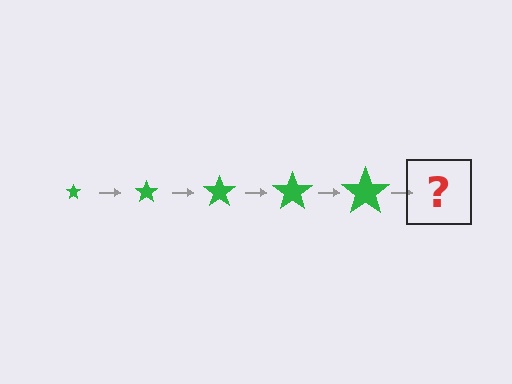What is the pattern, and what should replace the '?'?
The pattern is that the star gets progressively larger each step. The '?' should be a green star, larger than the previous one.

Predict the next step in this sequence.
The next step is a green star, larger than the previous one.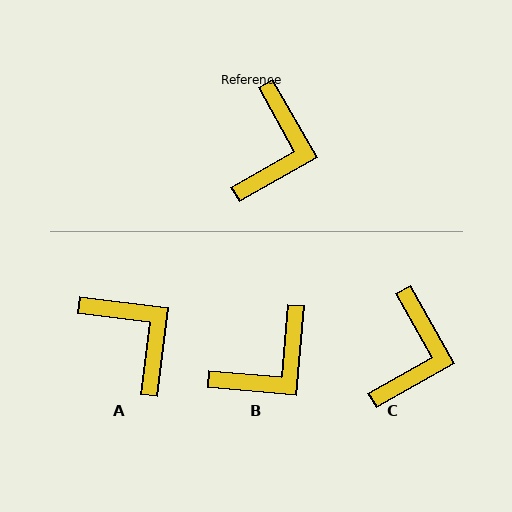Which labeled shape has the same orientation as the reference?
C.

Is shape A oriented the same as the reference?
No, it is off by about 53 degrees.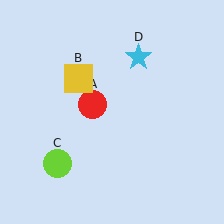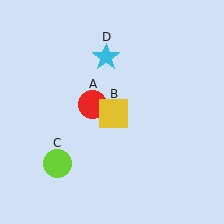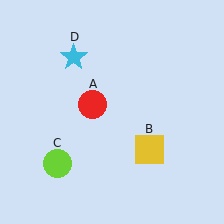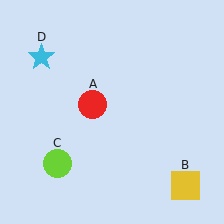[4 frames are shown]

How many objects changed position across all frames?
2 objects changed position: yellow square (object B), cyan star (object D).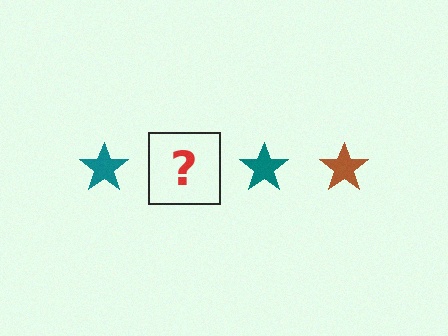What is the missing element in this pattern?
The missing element is a brown star.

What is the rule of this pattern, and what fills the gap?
The rule is that the pattern cycles through teal, brown stars. The gap should be filled with a brown star.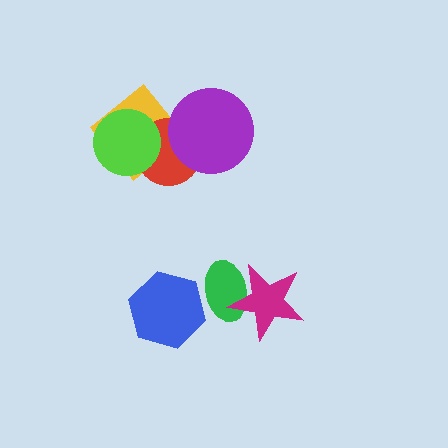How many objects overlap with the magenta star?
1 object overlaps with the magenta star.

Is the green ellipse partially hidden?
Yes, it is partially covered by another shape.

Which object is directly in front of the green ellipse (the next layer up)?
The magenta star is directly in front of the green ellipse.